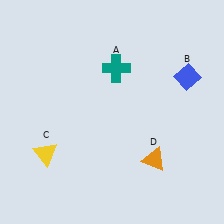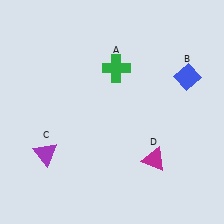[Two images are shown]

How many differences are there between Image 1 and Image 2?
There are 3 differences between the two images.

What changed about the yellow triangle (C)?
In Image 1, C is yellow. In Image 2, it changed to purple.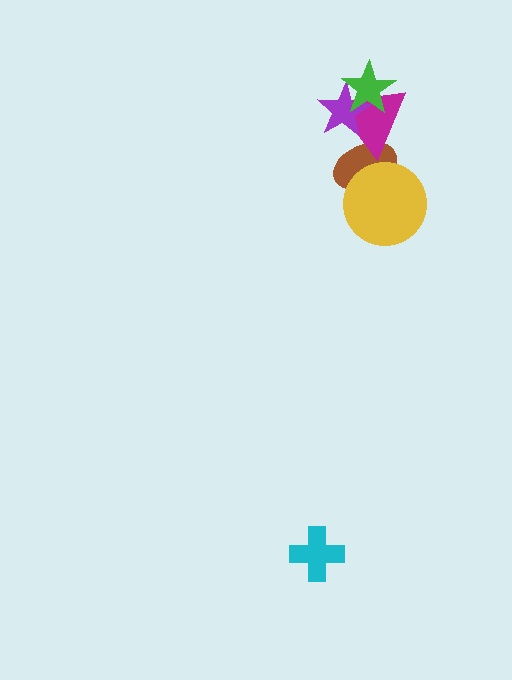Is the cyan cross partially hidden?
No, no other shape covers it.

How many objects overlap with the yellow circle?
1 object overlaps with the yellow circle.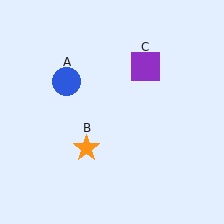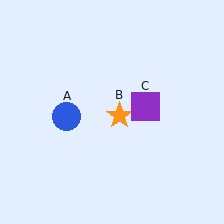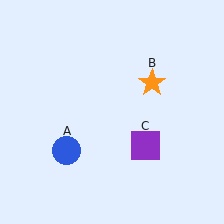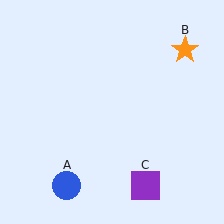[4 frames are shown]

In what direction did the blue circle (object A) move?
The blue circle (object A) moved down.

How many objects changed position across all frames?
3 objects changed position: blue circle (object A), orange star (object B), purple square (object C).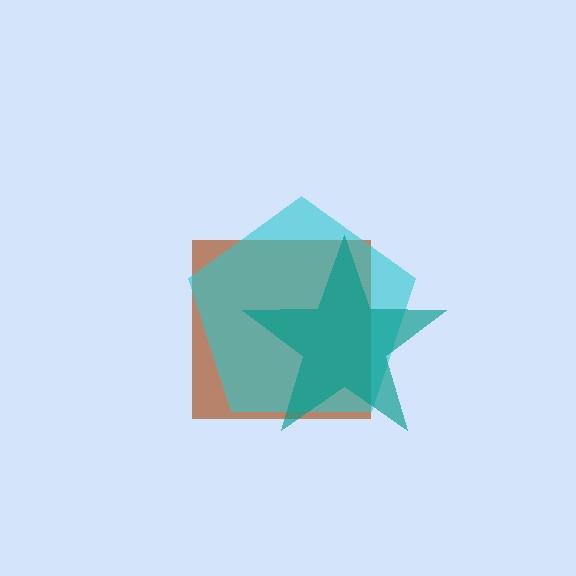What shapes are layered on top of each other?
The layered shapes are: a brown square, a cyan pentagon, a teal star.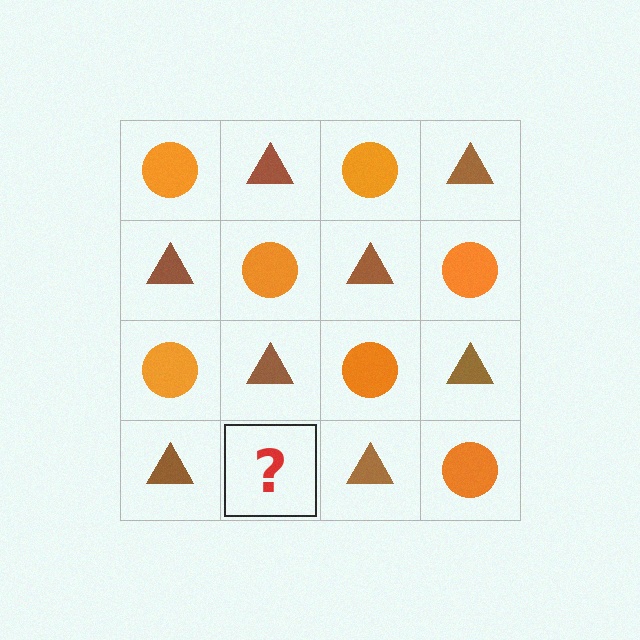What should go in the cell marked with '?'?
The missing cell should contain an orange circle.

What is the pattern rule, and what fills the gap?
The rule is that it alternates orange circle and brown triangle in a checkerboard pattern. The gap should be filled with an orange circle.